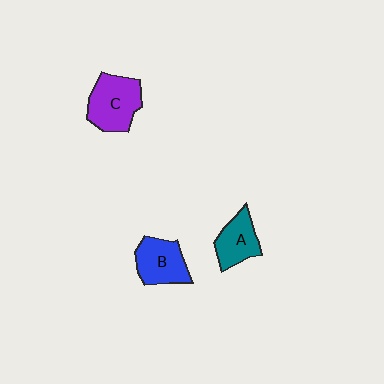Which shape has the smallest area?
Shape A (teal).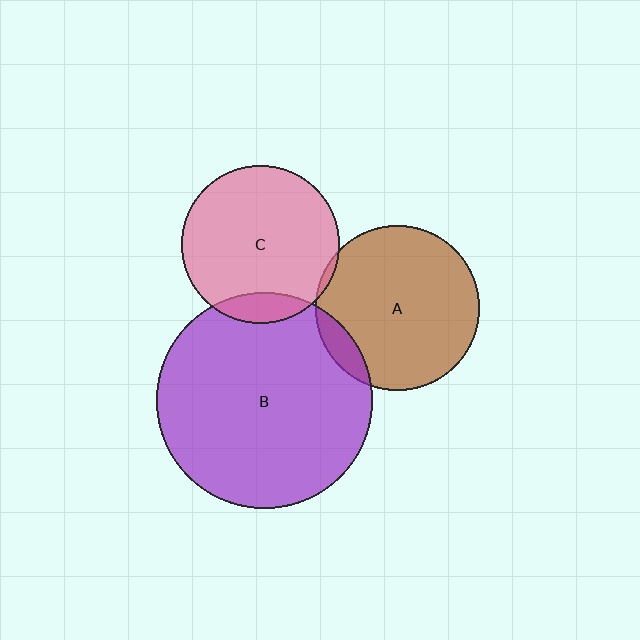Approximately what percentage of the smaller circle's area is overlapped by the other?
Approximately 5%.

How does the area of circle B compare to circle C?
Approximately 1.9 times.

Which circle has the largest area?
Circle B (purple).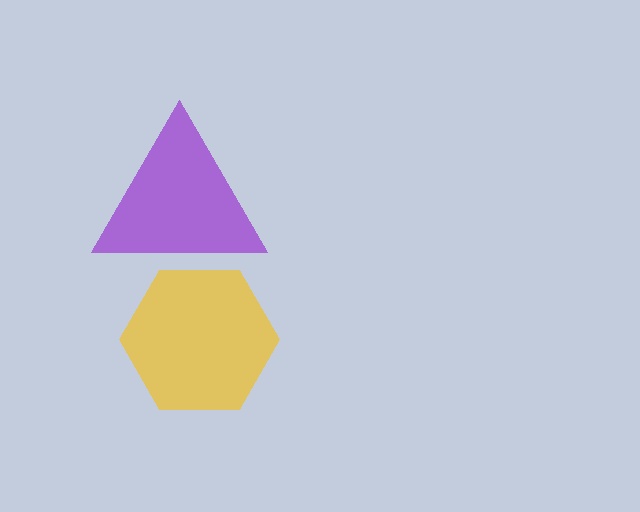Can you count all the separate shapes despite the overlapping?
Yes, there are 2 separate shapes.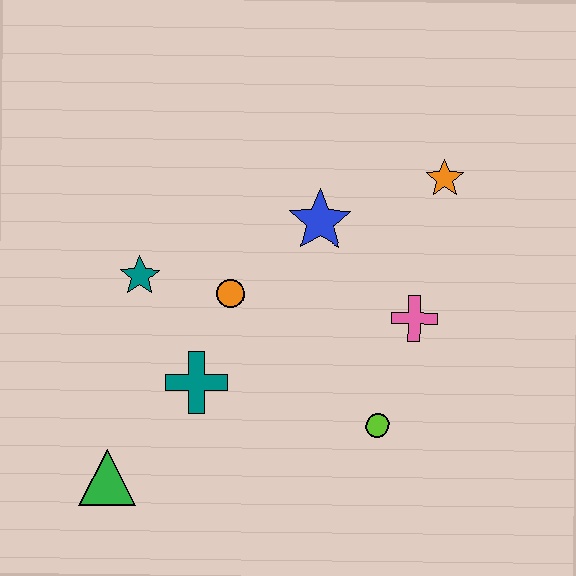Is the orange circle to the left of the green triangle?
No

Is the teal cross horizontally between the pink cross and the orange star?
No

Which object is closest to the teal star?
The orange circle is closest to the teal star.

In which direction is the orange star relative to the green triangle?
The orange star is to the right of the green triangle.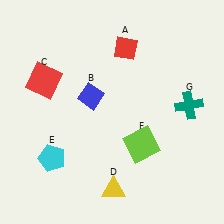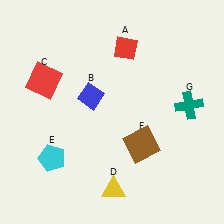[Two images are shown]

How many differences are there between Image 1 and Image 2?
There is 1 difference between the two images.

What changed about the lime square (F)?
In Image 1, F is lime. In Image 2, it changed to brown.